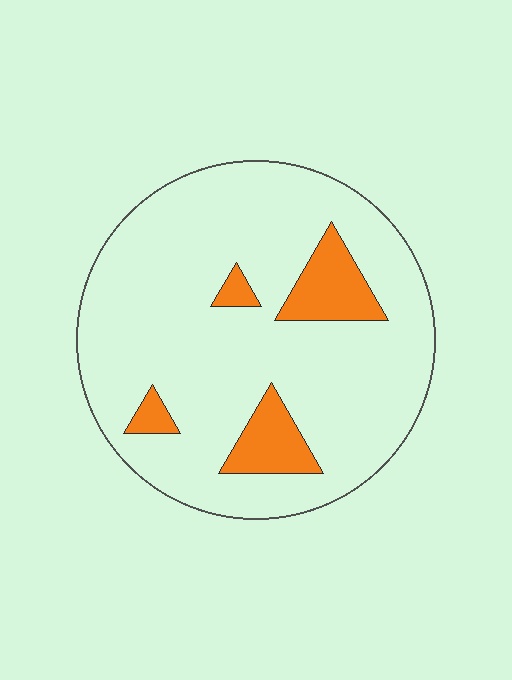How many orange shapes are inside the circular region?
4.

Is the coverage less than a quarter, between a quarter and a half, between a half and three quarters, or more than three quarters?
Less than a quarter.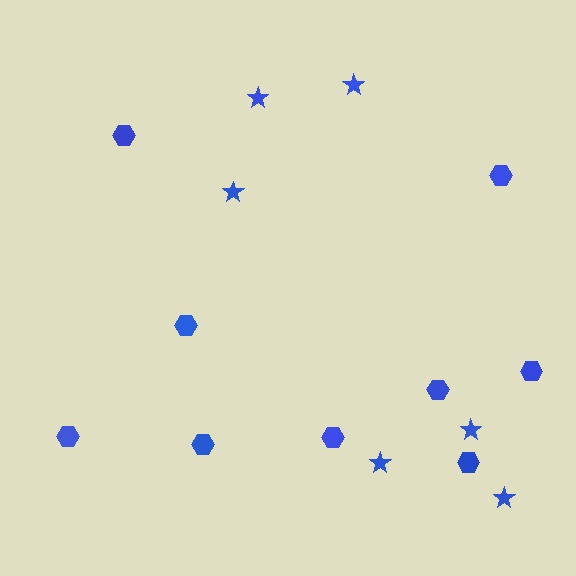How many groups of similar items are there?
There are 2 groups: one group of hexagons (9) and one group of stars (6).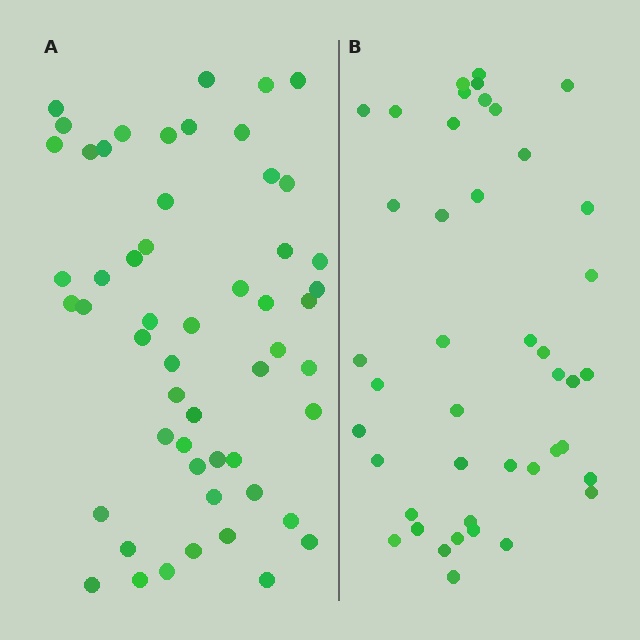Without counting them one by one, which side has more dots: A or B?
Region A (the left region) has more dots.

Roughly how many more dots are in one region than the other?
Region A has roughly 12 or so more dots than region B.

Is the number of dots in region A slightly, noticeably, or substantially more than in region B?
Region A has noticeably more, but not dramatically so. The ratio is roughly 1.3 to 1.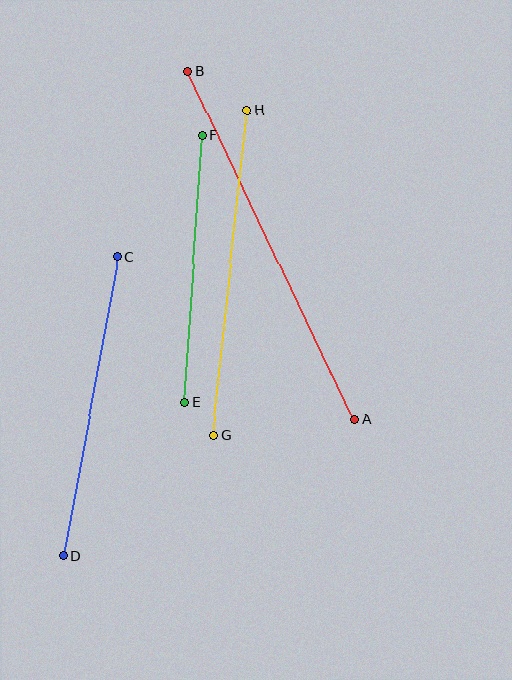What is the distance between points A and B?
The distance is approximately 386 pixels.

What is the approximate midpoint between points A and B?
The midpoint is at approximately (271, 245) pixels.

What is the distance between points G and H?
The distance is approximately 327 pixels.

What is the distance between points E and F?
The distance is approximately 268 pixels.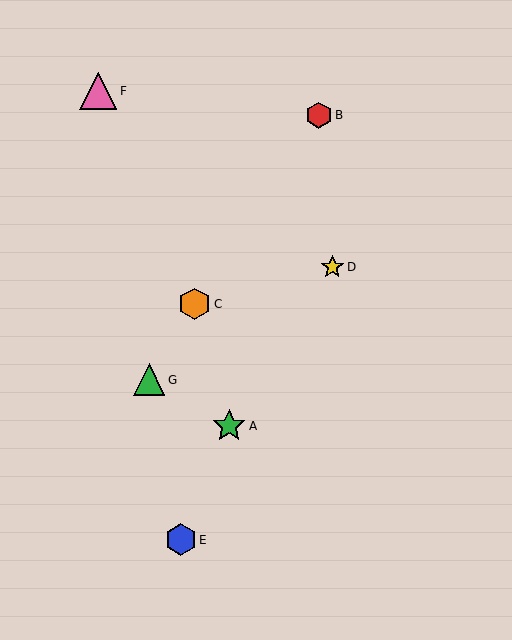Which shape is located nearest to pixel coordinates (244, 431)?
The green star (labeled A) at (229, 426) is nearest to that location.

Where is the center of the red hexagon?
The center of the red hexagon is at (319, 115).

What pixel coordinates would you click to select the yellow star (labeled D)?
Click at (332, 267) to select the yellow star D.